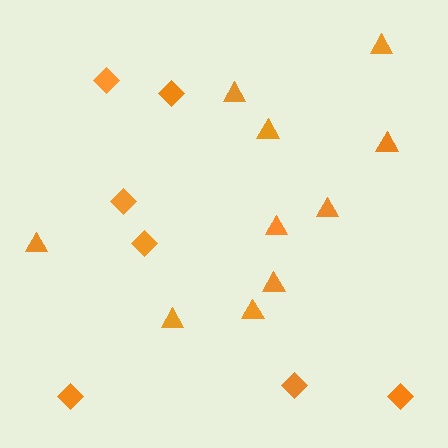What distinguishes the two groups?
There are 2 groups: one group of diamonds (7) and one group of triangles (10).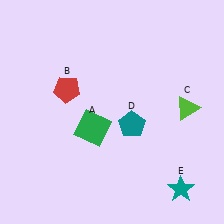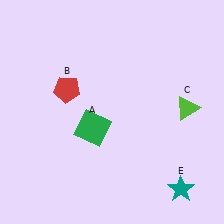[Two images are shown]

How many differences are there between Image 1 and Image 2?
There is 1 difference between the two images.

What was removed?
The teal pentagon (D) was removed in Image 2.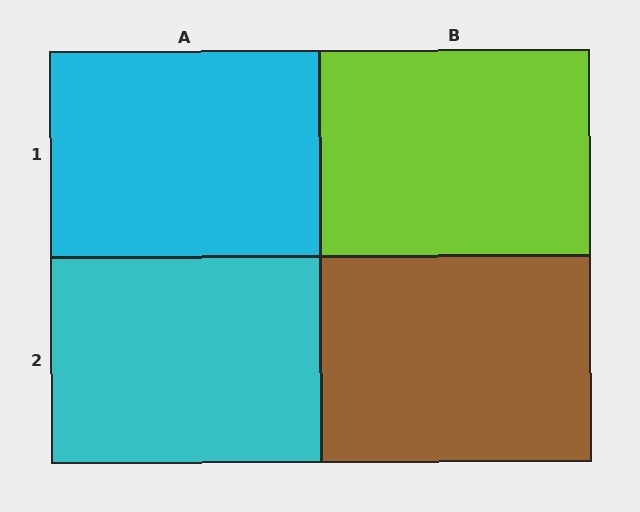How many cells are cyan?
2 cells are cyan.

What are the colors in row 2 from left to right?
Cyan, brown.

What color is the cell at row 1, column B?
Lime.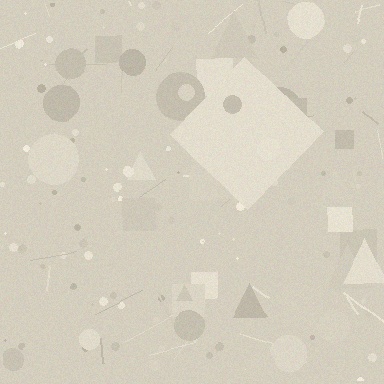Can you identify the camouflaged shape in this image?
The camouflaged shape is a diamond.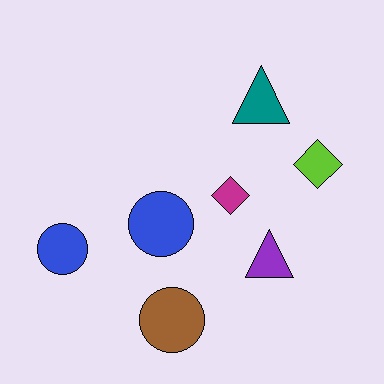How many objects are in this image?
There are 7 objects.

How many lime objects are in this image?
There is 1 lime object.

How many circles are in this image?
There are 3 circles.